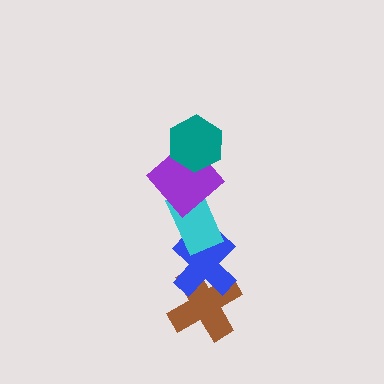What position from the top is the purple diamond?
The purple diamond is 2nd from the top.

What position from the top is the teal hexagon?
The teal hexagon is 1st from the top.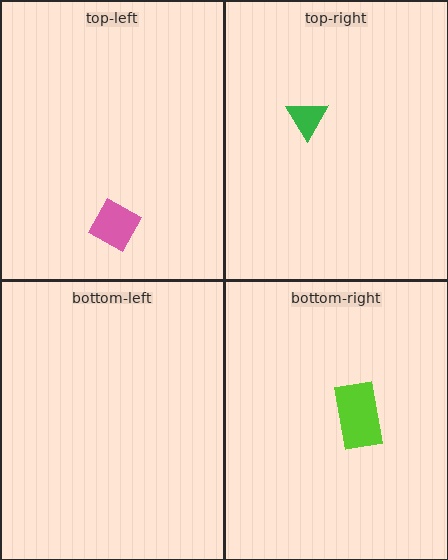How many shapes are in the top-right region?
1.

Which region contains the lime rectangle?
The bottom-right region.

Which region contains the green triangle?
The top-right region.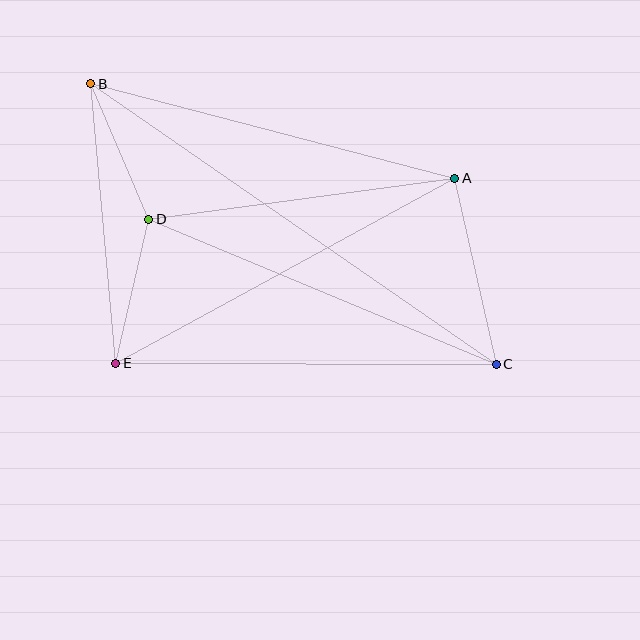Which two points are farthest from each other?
Points B and C are farthest from each other.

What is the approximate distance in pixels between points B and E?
The distance between B and E is approximately 281 pixels.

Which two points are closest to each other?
Points B and D are closest to each other.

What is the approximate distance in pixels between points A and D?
The distance between A and D is approximately 309 pixels.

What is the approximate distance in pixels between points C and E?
The distance between C and E is approximately 381 pixels.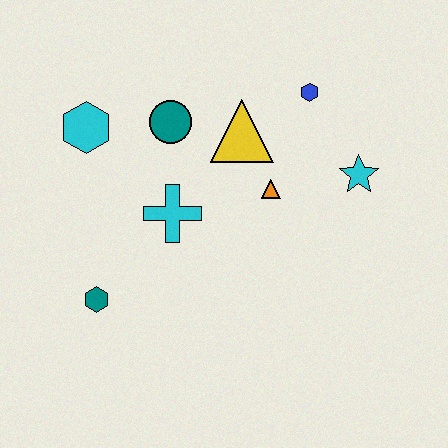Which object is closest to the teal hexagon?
The cyan cross is closest to the teal hexagon.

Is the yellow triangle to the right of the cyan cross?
Yes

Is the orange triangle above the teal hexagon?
Yes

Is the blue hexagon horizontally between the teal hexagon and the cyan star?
Yes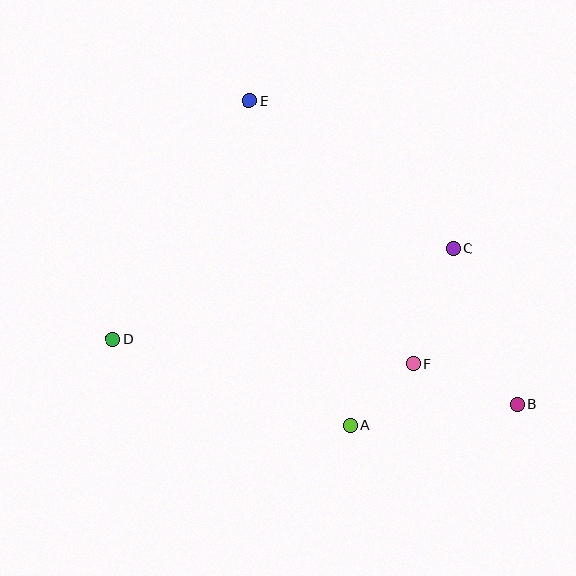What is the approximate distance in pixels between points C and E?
The distance between C and E is approximately 252 pixels.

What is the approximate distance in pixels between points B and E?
The distance between B and E is approximately 404 pixels.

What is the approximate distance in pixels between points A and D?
The distance between A and D is approximately 253 pixels.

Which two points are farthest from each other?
Points B and D are farthest from each other.